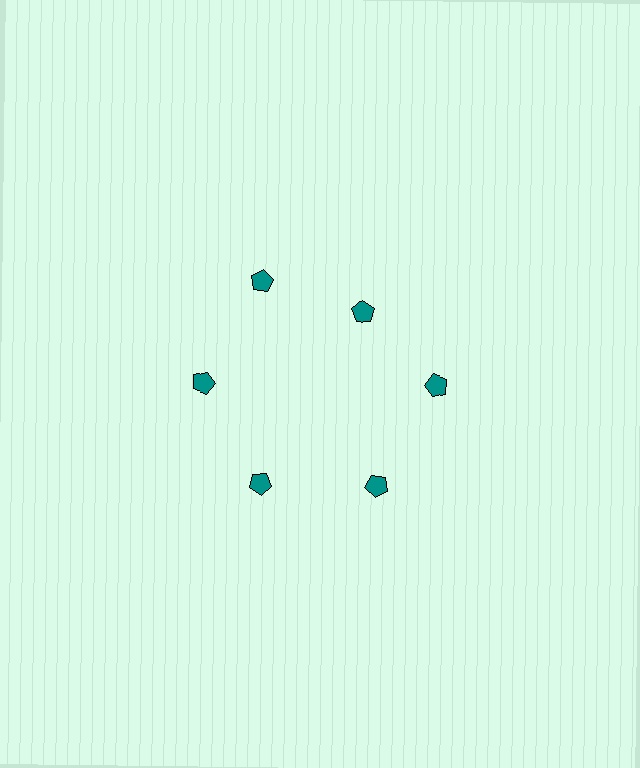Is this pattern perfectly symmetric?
No. The 6 teal pentagons are arranged in a ring, but one element near the 1 o'clock position is pulled inward toward the center, breaking the 6-fold rotational symmetry.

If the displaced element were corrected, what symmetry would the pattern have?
It would have 6-fold rotational symmetry — the pattern would map onto itself every 60 degrees.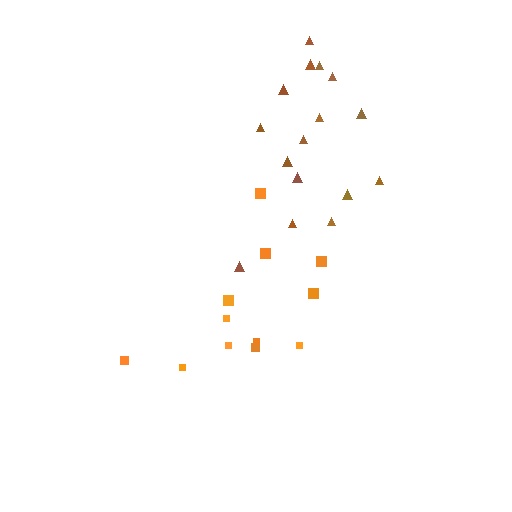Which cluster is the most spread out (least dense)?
Brown.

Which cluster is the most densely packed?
Orange.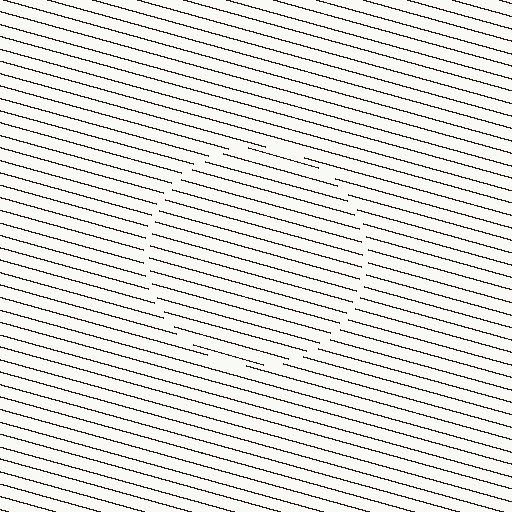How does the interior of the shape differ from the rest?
The interior of the shape contains the same grating, shifted by half a period — the contour is defined by the phase discontinuity where line-ends from the inner and outer gratings abut.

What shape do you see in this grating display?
An illusory circle. The interior of the shape contains the same grating, shifted by half a period — the contour is defined by the phase discontinuity where line-ends from the inner and outer gratings abut.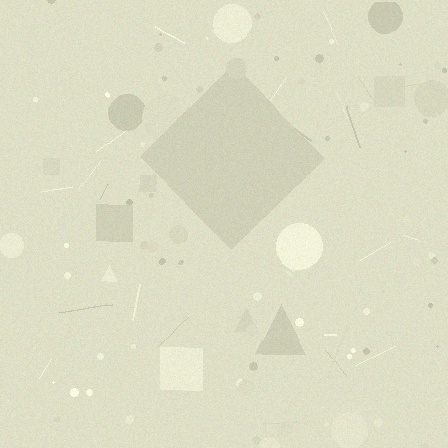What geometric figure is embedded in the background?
A diamond is embedded in the background.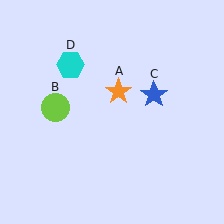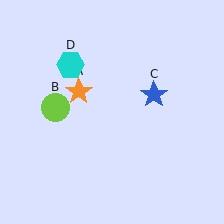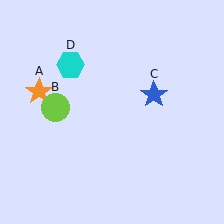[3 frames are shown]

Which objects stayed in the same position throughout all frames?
Lime circle (object B) and blue star (object C) and cyan hexagon (object D) remained stationary.